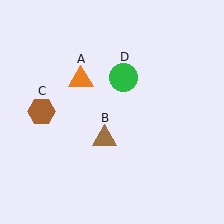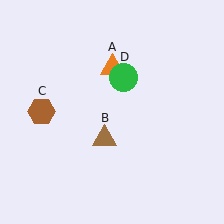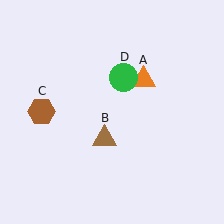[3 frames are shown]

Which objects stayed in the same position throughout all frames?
Brown triangle (object B) and brown hexagon (object C) and green circle (object D) remained stationary.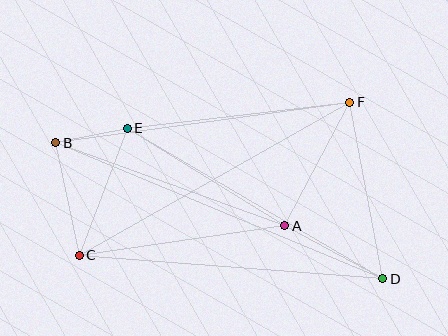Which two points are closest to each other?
Points B and E are closest to each other.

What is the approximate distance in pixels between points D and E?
The distance between D and E is approximately 297 pixels.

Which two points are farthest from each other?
Points B and D are farthest from each other.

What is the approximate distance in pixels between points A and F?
The distance between A and F is approximately 140 pixels.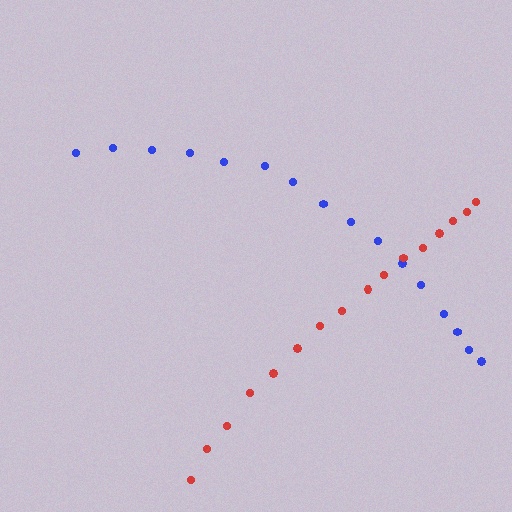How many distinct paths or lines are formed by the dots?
There are 2 distinct paths.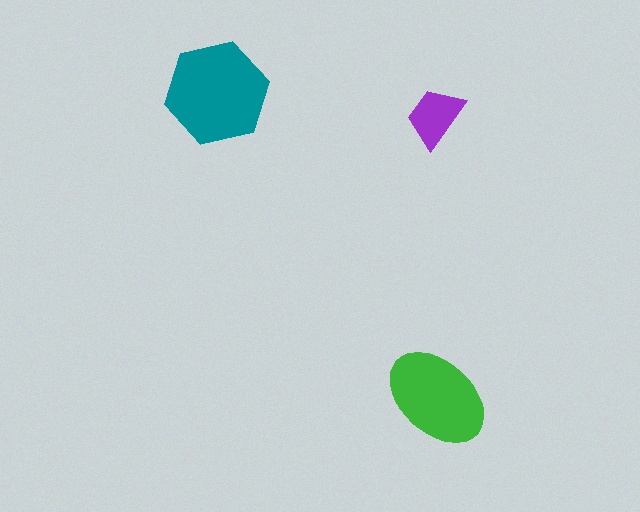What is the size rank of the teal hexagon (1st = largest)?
1st.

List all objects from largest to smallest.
The teal hexagon, the green ellipse, the purple trapezoid.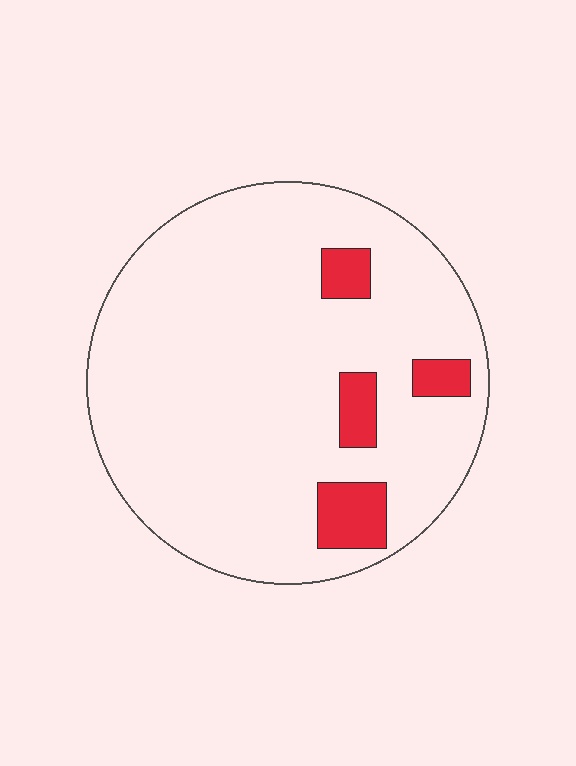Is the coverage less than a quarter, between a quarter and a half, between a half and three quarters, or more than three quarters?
Less than a quarter.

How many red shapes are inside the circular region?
4.